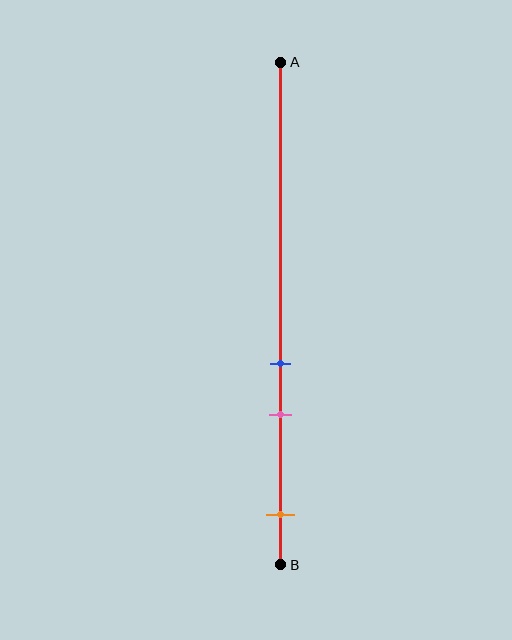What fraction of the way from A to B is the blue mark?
The blue mark is approximately 60% (0.6) of the way from A to B.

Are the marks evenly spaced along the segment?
No, the marks are not evenly spaced.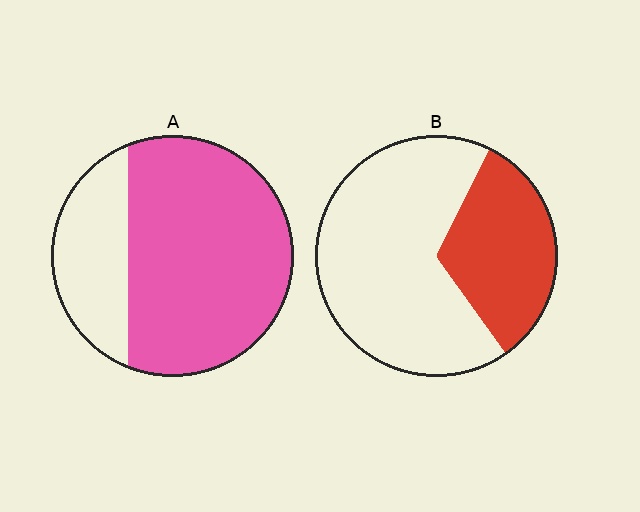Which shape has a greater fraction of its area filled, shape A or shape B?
Shape A.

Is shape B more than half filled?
No.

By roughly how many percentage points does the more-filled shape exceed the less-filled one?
By roughly 40 percentage points (A over B).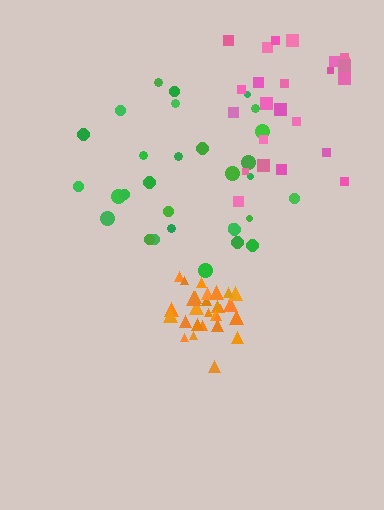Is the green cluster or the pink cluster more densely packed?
Green.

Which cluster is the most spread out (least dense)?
Pink.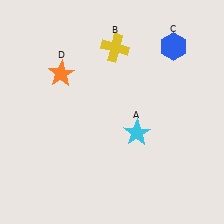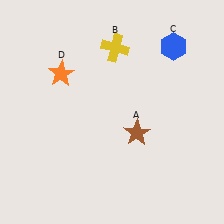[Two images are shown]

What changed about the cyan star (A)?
In Image 1, A is cyan. In Image 2, it changed to brown.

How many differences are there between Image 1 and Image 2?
There is 1 difference between the two images.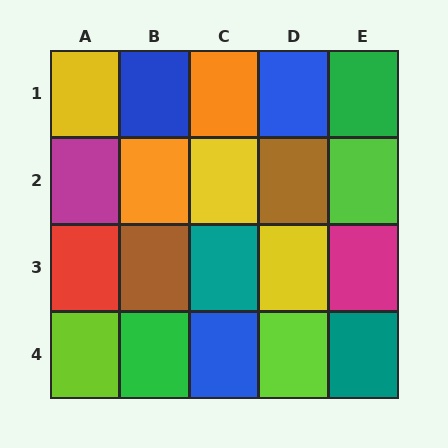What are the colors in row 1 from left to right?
Yellow, blue, orange, blue, green.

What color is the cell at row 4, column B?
Green.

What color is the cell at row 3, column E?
Magenta.